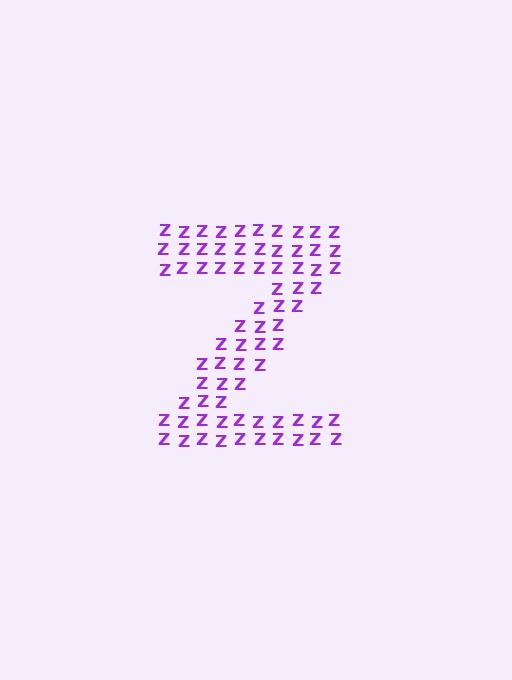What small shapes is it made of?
It is made of small letter Z's.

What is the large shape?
The large shape is the letter Z.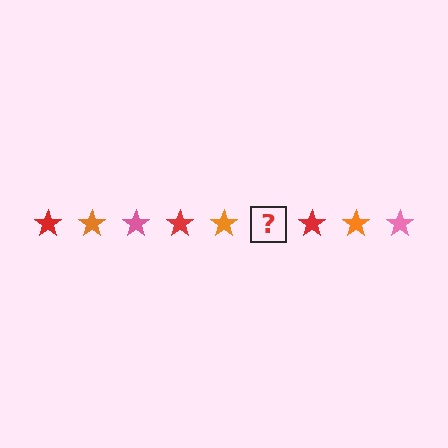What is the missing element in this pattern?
The missing element is a pink star.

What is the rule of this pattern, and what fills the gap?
The rule is that the pattern cycles through red, orange, pink stars. The gap should be filled with a pink star.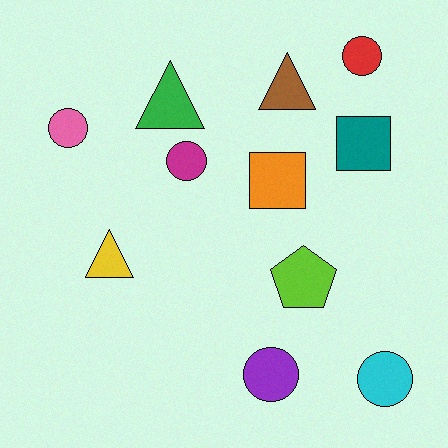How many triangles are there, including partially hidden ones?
There are 3 triangles.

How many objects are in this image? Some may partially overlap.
There are 11 objects.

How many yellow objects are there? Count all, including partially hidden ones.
There is 1 yellow object.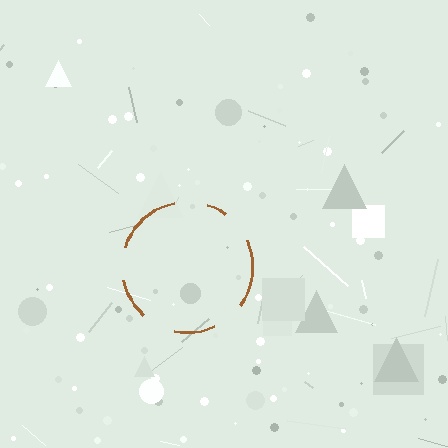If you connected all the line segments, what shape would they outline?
They would outline a circle.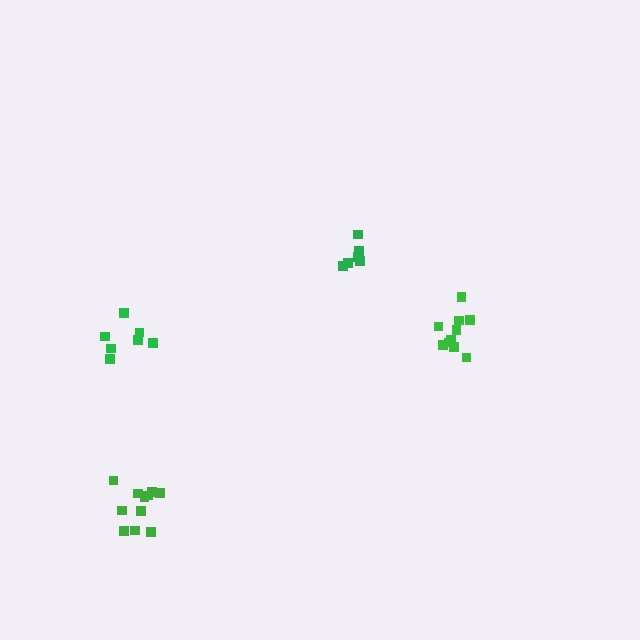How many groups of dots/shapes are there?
There are 4 groups.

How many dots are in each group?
Group 1: 7 dots, Group 2: 11 dots, Group 3: 10 dots, Group 4: 6 dots (34 total).